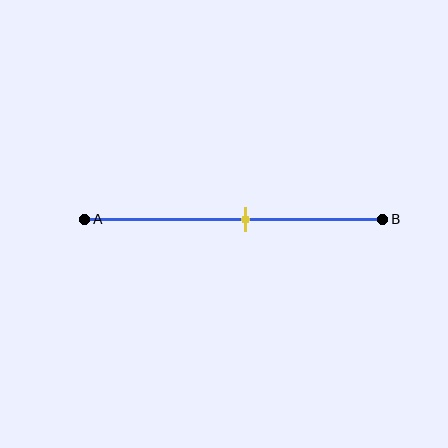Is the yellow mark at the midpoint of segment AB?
No, the mark is at about 55% from A, not at the 50% midpoint.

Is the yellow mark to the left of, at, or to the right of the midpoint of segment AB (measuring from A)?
The yellow mark is to the right of the midpoint of segment AB.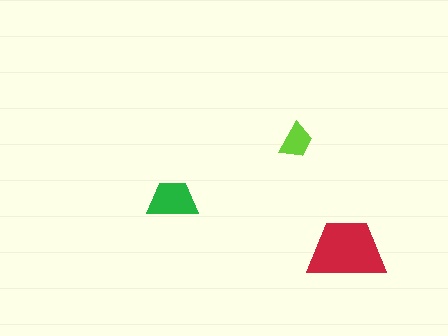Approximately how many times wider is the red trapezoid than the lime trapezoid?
About 2 times wider.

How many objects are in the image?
There are 3 objects in the image.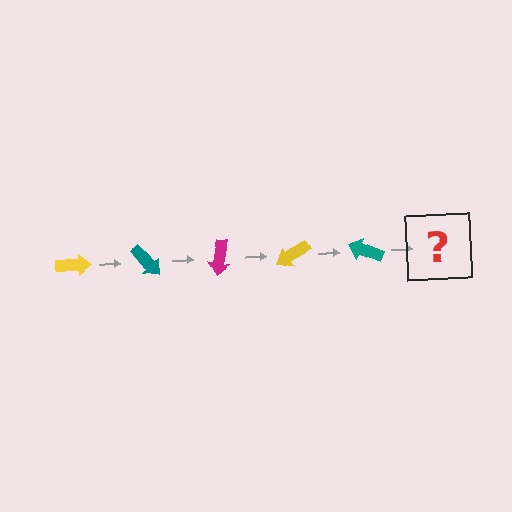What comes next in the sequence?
The next element should be a magenta arrow, rotated 250 degrees from the start.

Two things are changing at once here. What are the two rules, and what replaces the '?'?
The two rules are that it rotates 50 degrees each step and the color cycles through yellow, teal, and magenta. The '?' should be a magenta arrow, rotated 250 degrees from the start.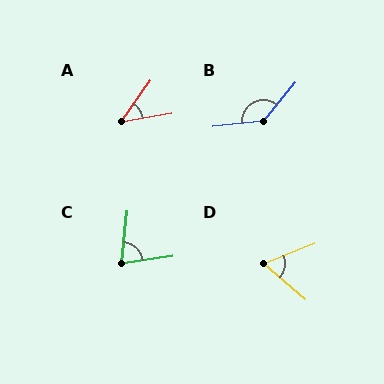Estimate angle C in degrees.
Approximately 76 degrees.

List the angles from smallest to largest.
A (45°), D (63°), C (76°), B (136°).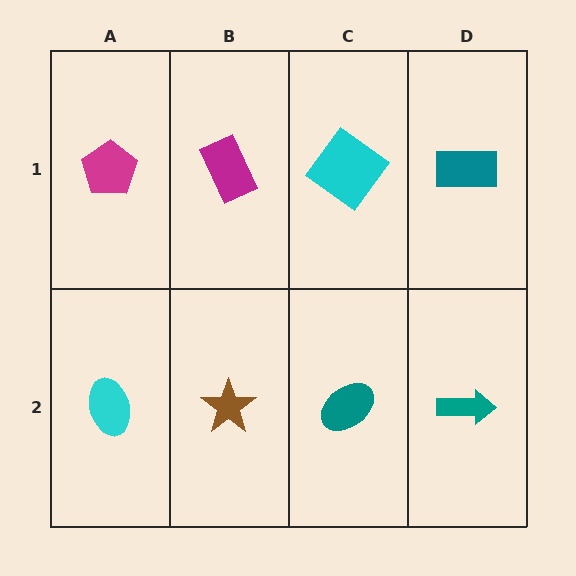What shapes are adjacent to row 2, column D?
A teal rectangle (row 1, column D), a teal ellipse (row 2, column C).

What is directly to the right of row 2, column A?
A brown star.